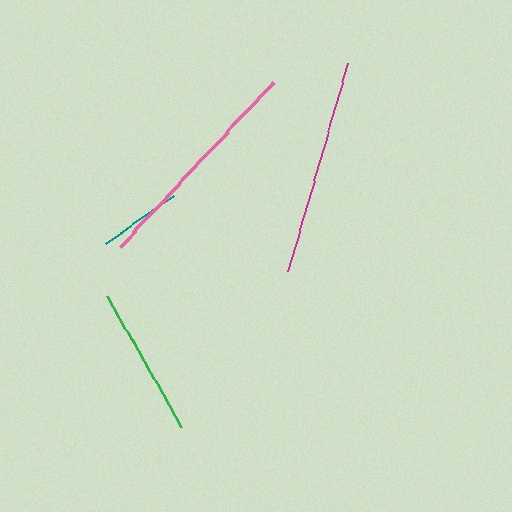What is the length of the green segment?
The green segment is approximately 150 pixels long.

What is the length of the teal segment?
The teal segment is approximately 83 pixels long.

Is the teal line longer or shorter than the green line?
The green line is longer than the teal line.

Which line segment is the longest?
The pink line is the longest at approximately 225 pixels.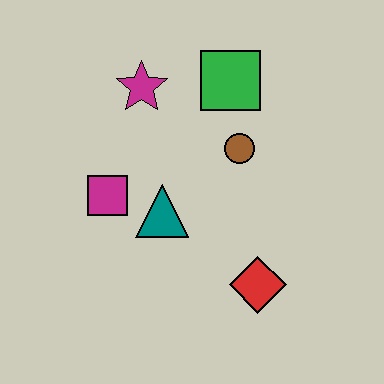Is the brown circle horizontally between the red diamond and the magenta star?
Yes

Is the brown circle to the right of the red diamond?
No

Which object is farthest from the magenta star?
The red diamond is farthest from the magenta star.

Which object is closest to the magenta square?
The teal triangle is closest to the magenta square.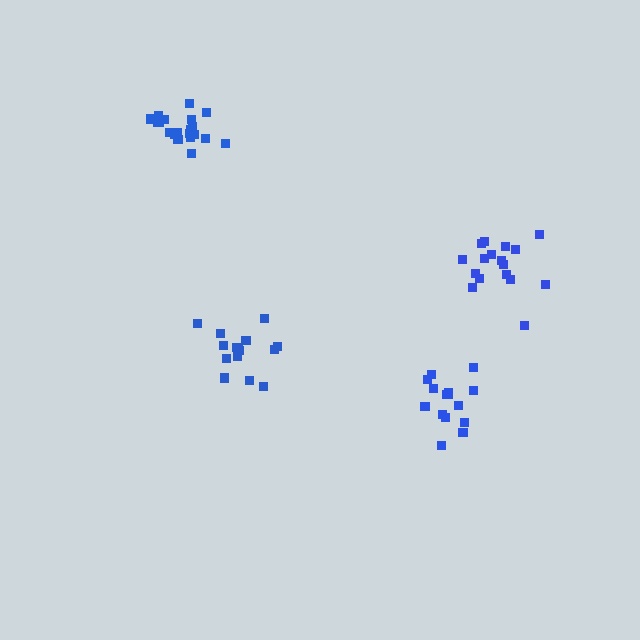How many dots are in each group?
Group 1: 20 dots, Group 2: 15 dots, Group 3: 17 dots, Group 4: 15 dots (67 total).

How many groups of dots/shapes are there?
There are 4 groups.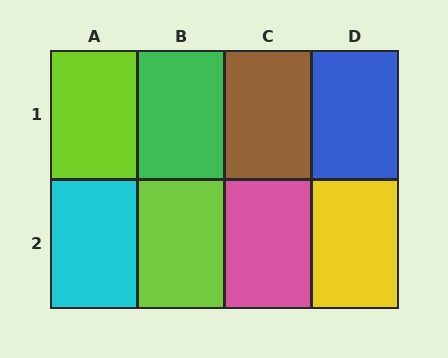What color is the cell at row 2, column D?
Yellow.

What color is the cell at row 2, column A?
Cyan.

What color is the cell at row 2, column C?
Pink.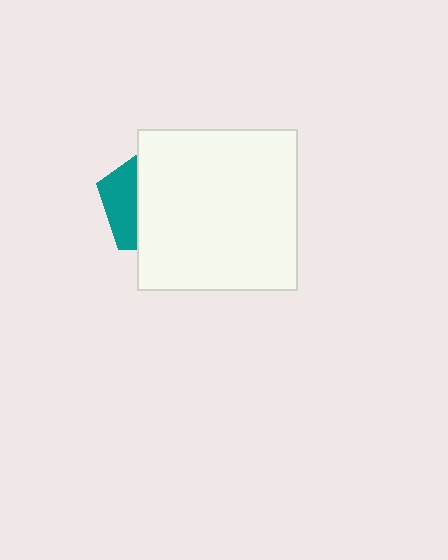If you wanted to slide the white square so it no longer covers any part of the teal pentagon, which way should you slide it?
Slide it right — that is the most direct way to separate the two shapes.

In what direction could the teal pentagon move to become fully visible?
The teal pentagon could move left. That would shift it out from behind the white square entirely.